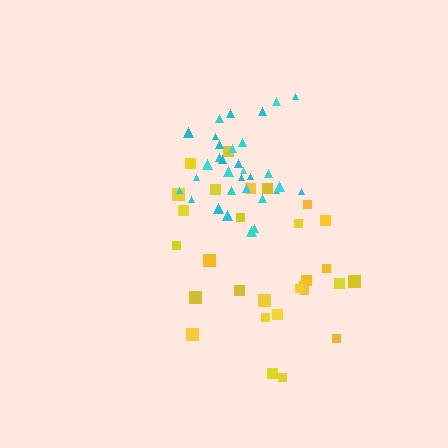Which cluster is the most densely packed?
Cyan.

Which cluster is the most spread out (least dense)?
Yellow.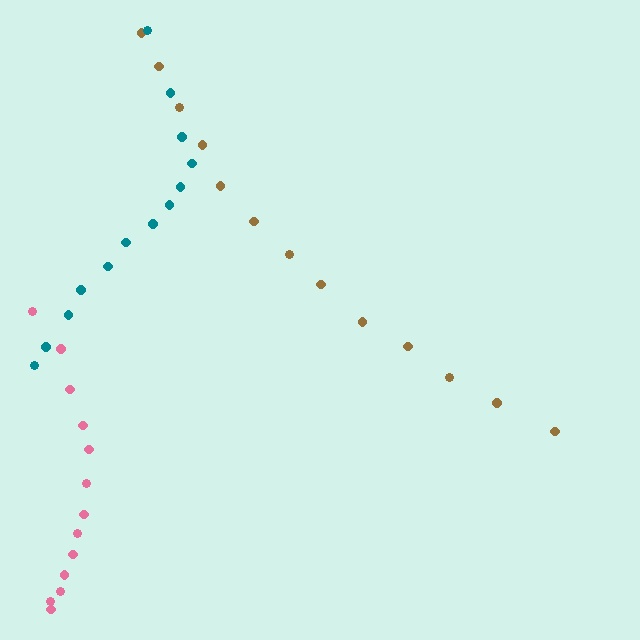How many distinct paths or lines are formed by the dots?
There are 3 distinct paths.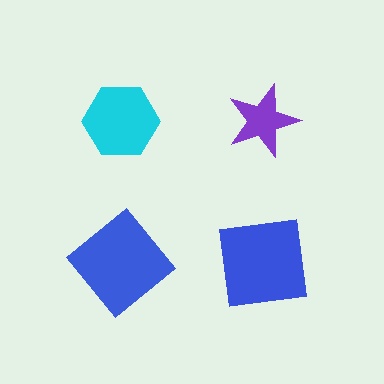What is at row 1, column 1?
A cyan hexagon.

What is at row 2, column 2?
A blue square.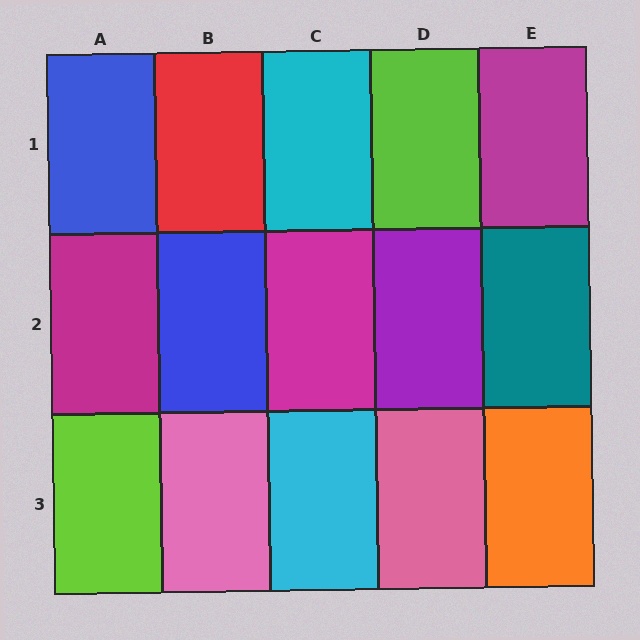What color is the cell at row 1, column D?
Lime.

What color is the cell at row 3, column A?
Lime.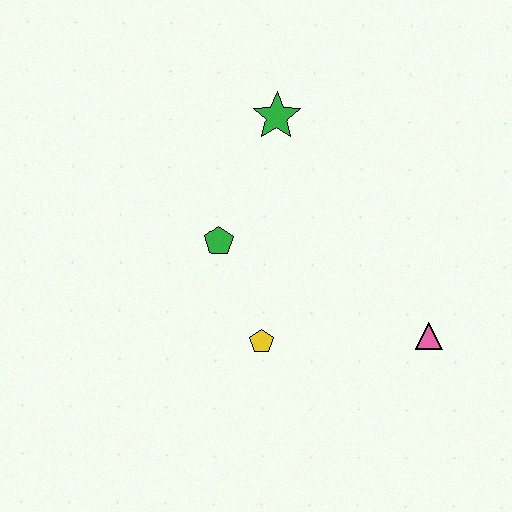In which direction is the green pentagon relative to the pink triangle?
The green pentagon is to the left of the pink triangle.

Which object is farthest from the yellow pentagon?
The green star is farthest from the yellow pentagon.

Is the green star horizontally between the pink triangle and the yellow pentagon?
Yes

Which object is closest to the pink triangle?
The yellow pentagon is closest to the pink triangle.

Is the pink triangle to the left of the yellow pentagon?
No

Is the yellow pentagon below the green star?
Yes